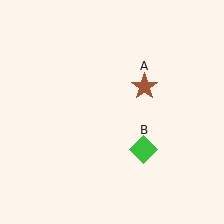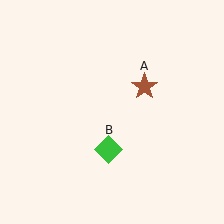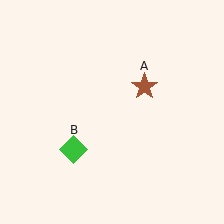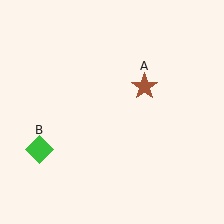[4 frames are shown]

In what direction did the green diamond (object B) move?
The green diamond (object B) moved left.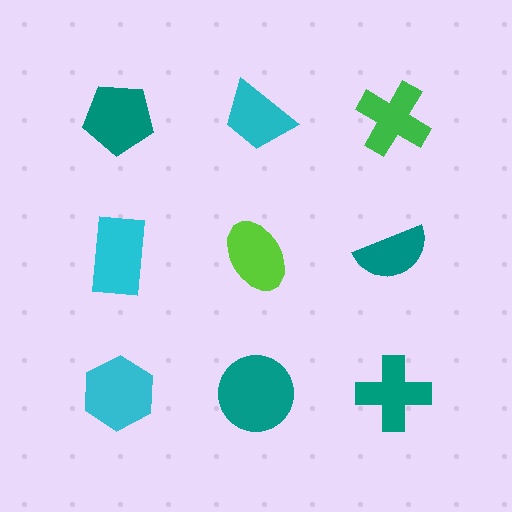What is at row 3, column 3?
A teal cross.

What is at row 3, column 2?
A teal circle.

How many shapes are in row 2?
3 shapes.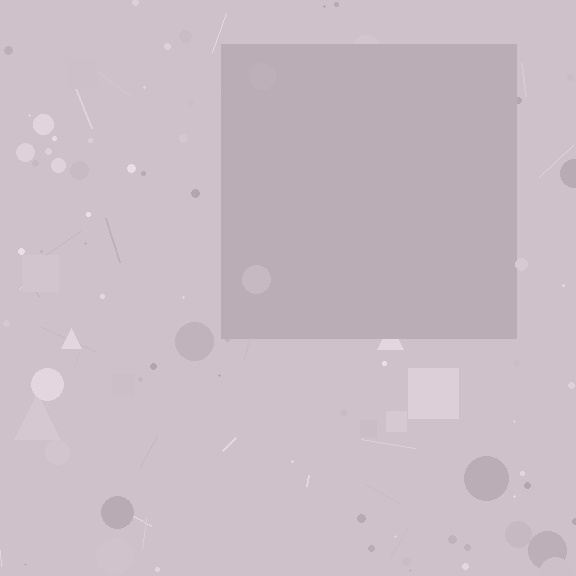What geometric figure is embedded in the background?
A square is embedded in the background.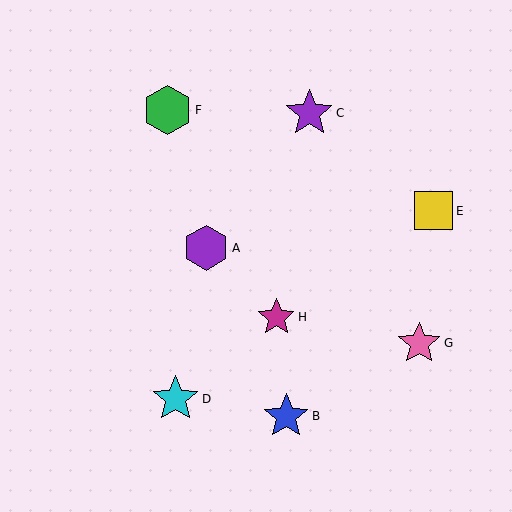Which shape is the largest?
The green hexagon (labeled F) is the largest.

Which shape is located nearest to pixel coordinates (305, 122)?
The purple star (labeled C) at (309, 113) is nearest to that location.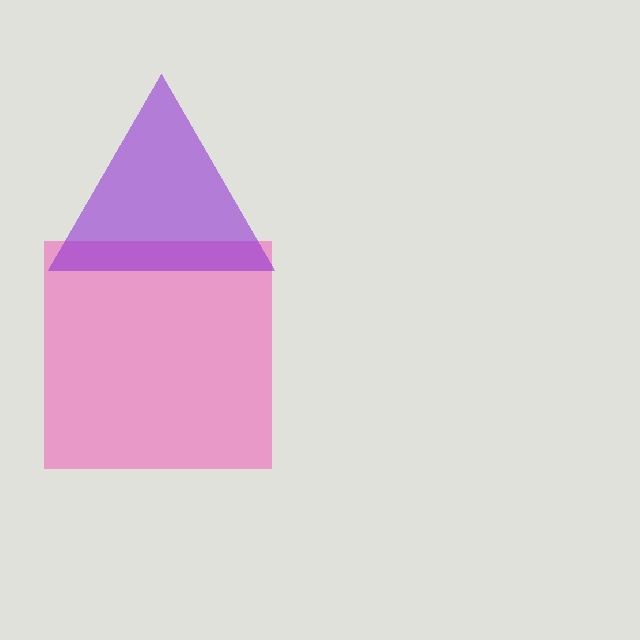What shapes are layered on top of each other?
The layered shapes are: a pink square, a purple triangle.